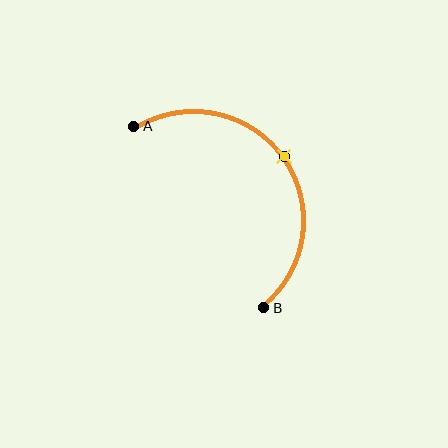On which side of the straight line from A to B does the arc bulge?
The arc bulges above and to the right of the straight line connecting A and B.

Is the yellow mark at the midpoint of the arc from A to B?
Yes. The yellow mark lies on the arc at equal arc-length from both A and B — it is the arc midpoint.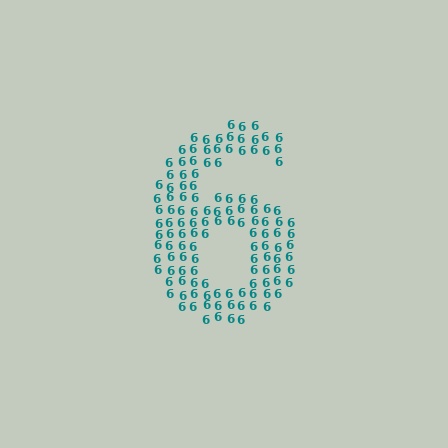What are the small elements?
The small elements are digit 6's.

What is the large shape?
The large shape is the digit 6.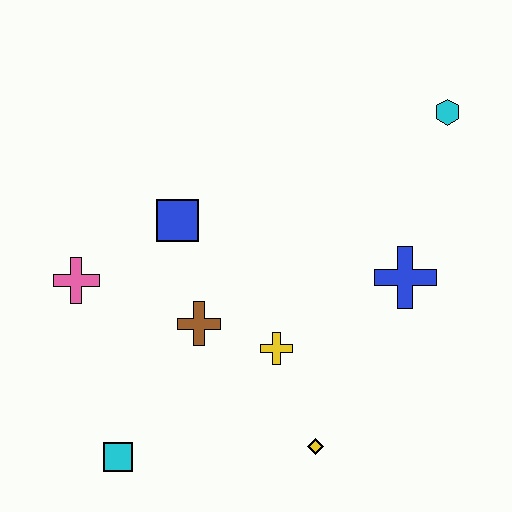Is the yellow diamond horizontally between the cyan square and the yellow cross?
No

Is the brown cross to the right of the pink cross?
Yes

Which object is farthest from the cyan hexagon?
The cyan square is farthest from the cyan hexagon.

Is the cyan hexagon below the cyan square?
No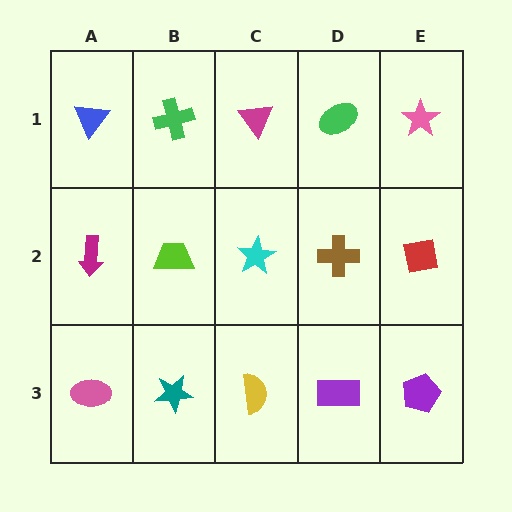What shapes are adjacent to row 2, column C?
A magenta triangle (row 1, column C), a yellow semicircle (row 3, column C), a lime trapezoid (row 2, column B), a brown cross (row 2, column D).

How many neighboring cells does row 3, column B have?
3.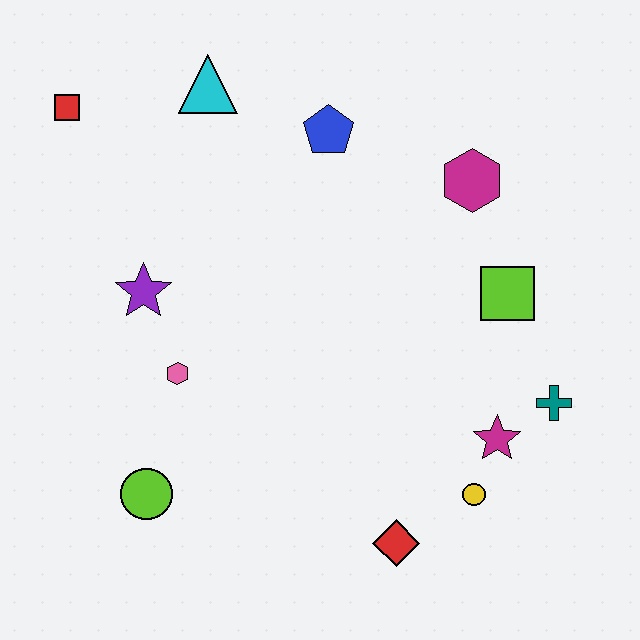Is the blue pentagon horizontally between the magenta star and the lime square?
No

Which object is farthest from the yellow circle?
The red square is farthest from the yellow circle.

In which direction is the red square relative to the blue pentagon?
The red square is to the left of the blue pentagon.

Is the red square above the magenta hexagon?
Yes